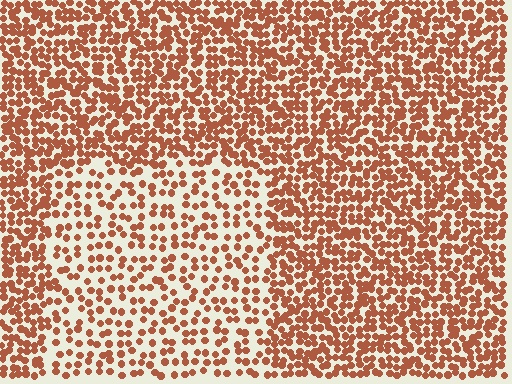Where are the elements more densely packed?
The elements are more densely packed outside the rectangle boundary.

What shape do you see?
I see a rectangle.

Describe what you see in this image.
The image contains small brown elements arranged at two different densities. A rectangle-shaped region is visible where the elements are less densely packed than the surrounding area.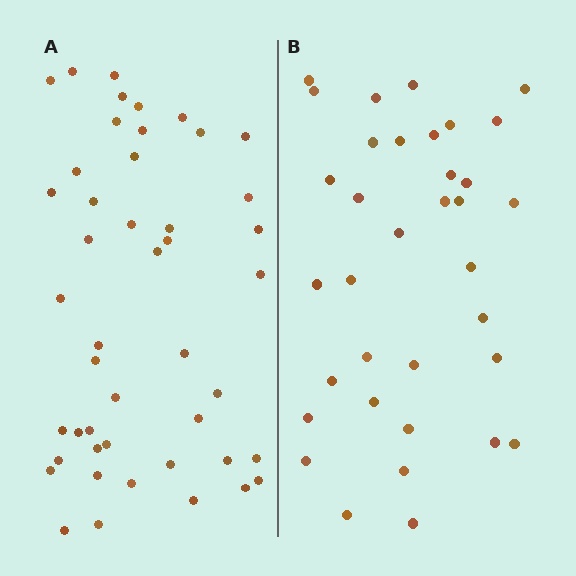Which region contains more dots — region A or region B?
Region A (the left region) has more dots.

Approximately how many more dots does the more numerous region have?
Region A has roughly 12 or so more dots than region B.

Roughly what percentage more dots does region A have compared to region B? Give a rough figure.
About 30% more.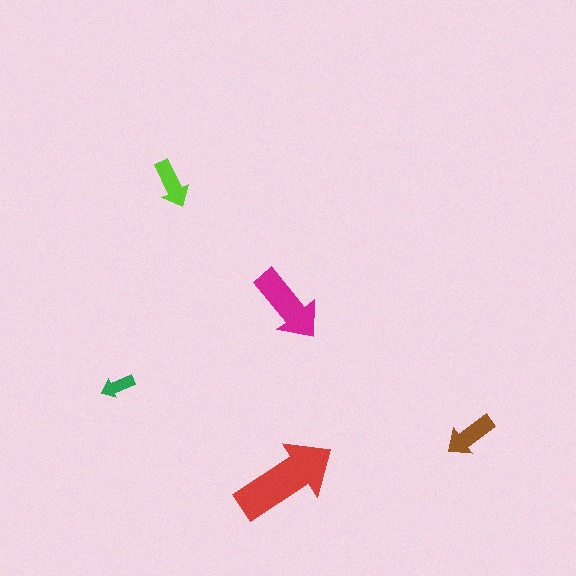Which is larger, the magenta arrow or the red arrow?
The red one.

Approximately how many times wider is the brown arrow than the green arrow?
About 1.5 times wider.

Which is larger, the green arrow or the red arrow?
The red one.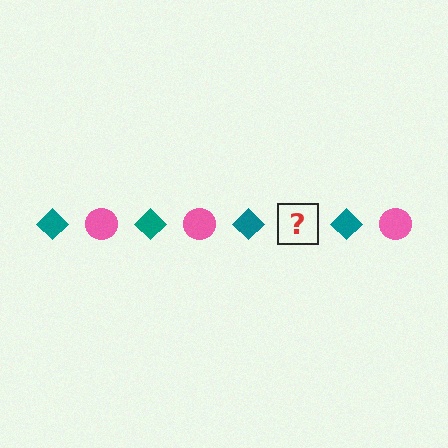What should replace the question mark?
The question mark should be replaced with a pink circle.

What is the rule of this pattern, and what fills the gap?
The rule is that the pattern alternates between teal diamond and pink circle. The gap should be filled with a pink circle.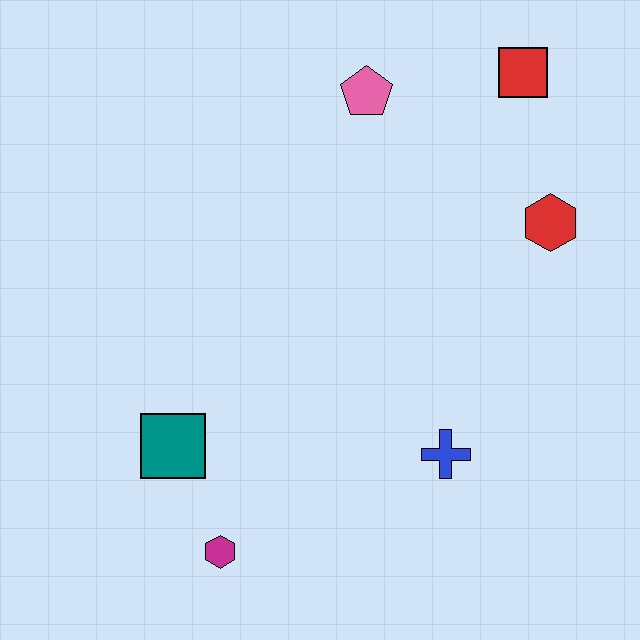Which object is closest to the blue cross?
The magenta hexagon is closest to the blue cross.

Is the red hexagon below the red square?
Yes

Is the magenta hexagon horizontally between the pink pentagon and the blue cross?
No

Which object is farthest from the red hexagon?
The magenta hexagon is farthest from the red hexagon.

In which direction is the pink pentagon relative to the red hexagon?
The pink pentagon is to the left of the red hexagon.